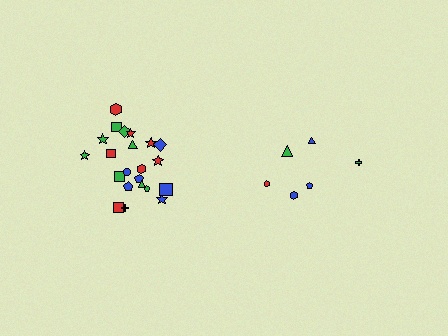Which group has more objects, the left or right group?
The left group.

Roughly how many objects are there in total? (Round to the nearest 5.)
Roughly 30 objects in total.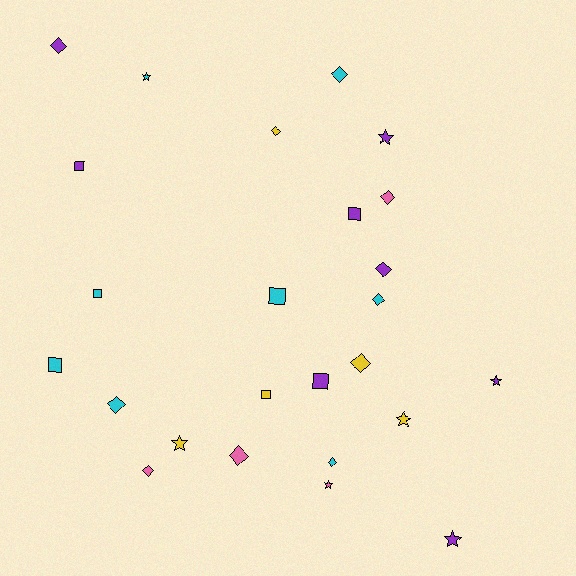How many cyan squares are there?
There are 3 cyan squares.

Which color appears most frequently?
Cyan, with 8 objects.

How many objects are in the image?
There are 25 objects.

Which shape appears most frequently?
Diamond, with 11 objects.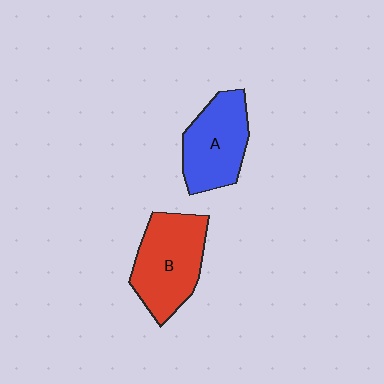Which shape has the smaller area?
Shape A (blue).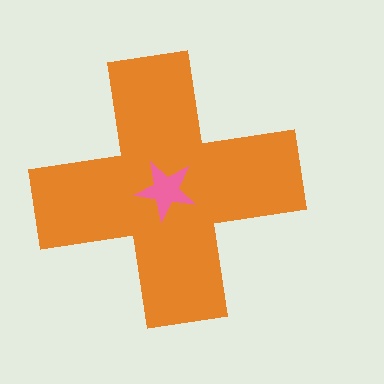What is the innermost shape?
The pink star.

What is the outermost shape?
The orange cross.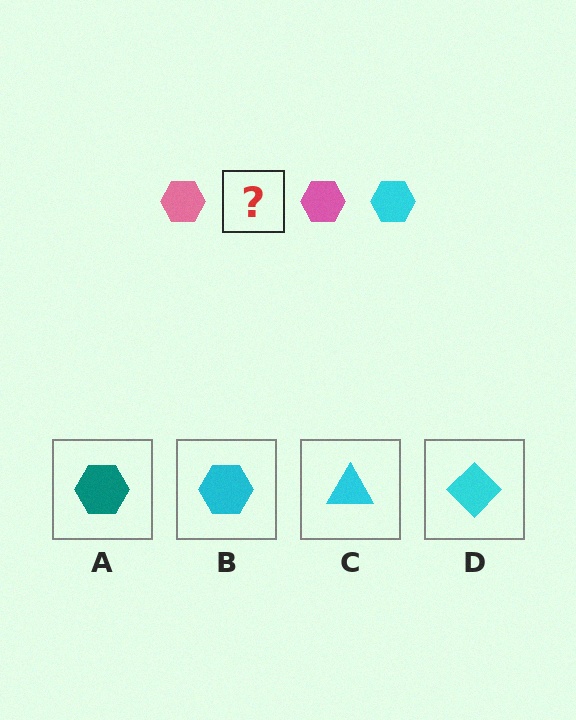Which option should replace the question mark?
Option B.